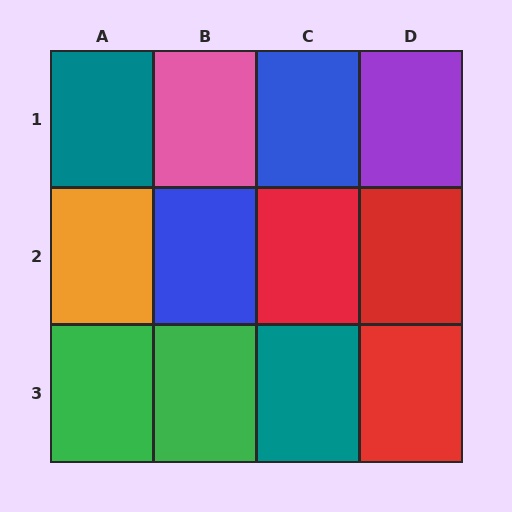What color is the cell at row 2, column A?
Orange.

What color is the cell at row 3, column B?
Green.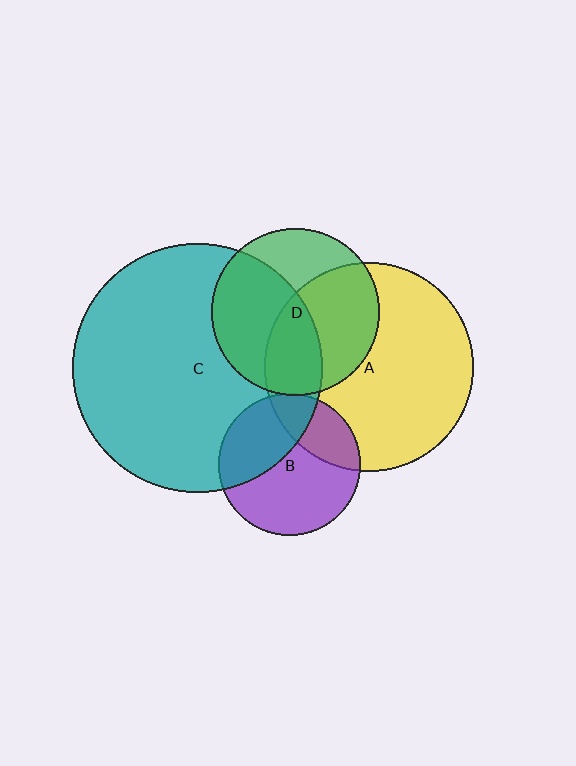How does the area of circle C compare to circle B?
Approximately 3.1 times.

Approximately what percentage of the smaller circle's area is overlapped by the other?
Approximately 5%.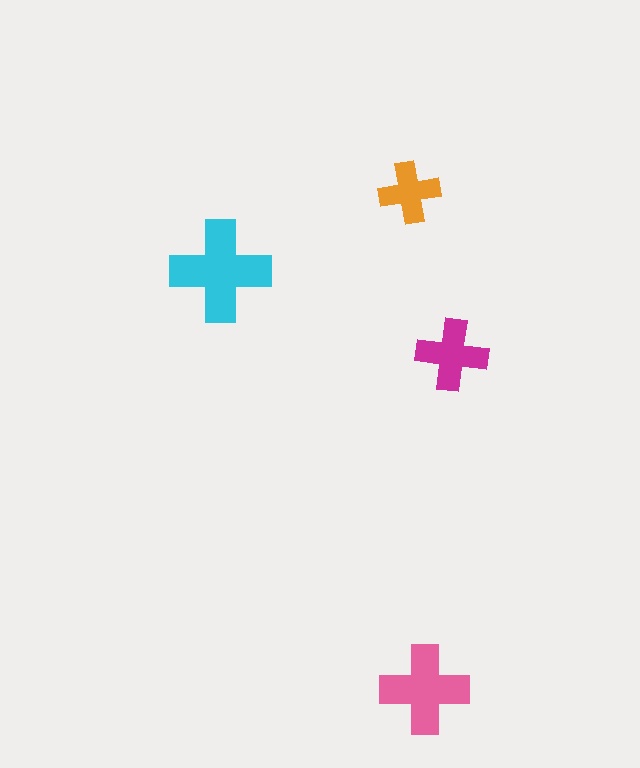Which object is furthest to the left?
The cyan cross is leftmost.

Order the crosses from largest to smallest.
the cyan one, the pink one, the magenta one, the orange one.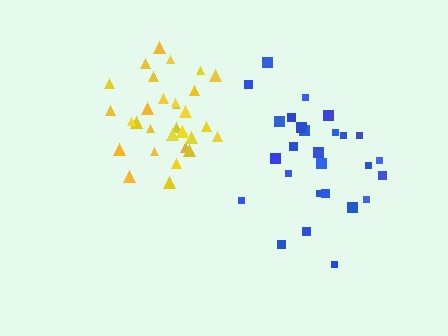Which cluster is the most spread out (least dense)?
Blue.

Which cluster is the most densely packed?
Yellow.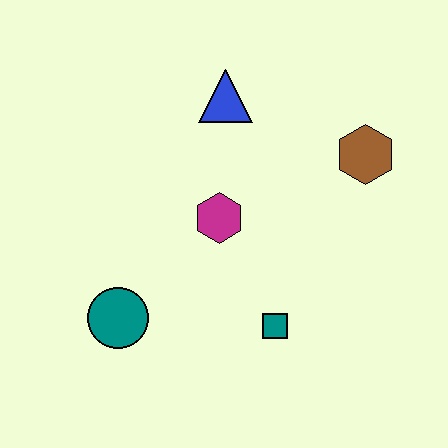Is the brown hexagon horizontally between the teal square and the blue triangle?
No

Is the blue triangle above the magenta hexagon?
Yes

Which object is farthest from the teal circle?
The brown hexagon is farthest from the teal circle.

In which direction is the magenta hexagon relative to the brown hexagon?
The magenta hexagon is to the left of the brown hexagon.